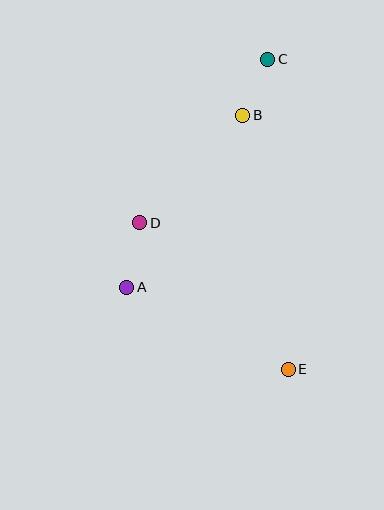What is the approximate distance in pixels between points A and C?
The distance between A and C is approximately 268 pixels.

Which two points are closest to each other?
Points B and C are closest to each other.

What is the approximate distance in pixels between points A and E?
The distance between A and E is approximately 181 pixels.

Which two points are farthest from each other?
Points C and E are farthest from each other.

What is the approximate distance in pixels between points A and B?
The distance between A and B is approximately 207 pixels.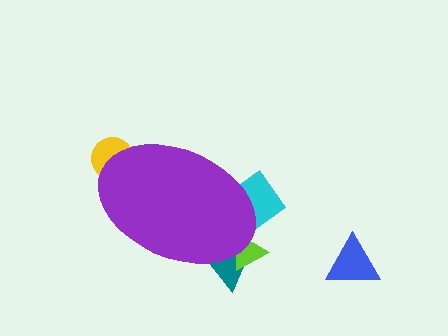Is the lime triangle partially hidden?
Yes, the lime triangle is partially hidden behind the purple ellipse.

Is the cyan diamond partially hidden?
Yes, the cyan diamond is partially hidden behind the purple ellipse.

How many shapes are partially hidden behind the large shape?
4 shapes are partially hidden.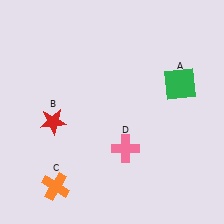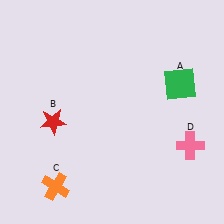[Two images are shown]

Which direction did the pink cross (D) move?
The pink cross (D) moved right.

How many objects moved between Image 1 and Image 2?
1 object moved between the two images.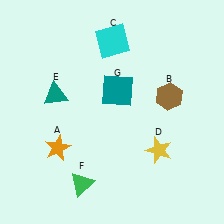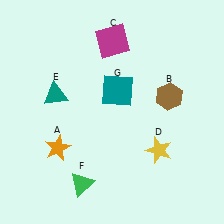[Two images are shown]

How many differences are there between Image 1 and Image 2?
There is 1 difference between the two images.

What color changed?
The square (C) changed from cyan in Image 1 to magenta in Image 2.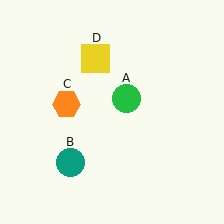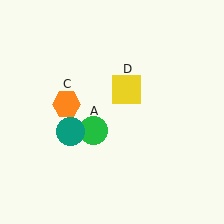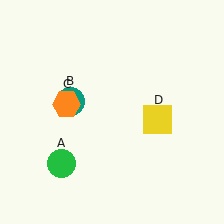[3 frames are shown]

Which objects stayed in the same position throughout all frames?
Orange hexagon (object C) remained stationary.